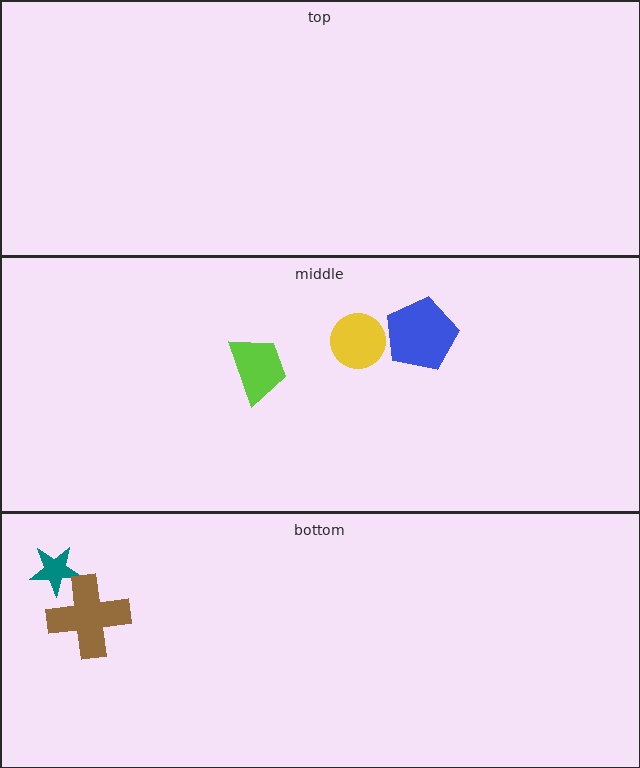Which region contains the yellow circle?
The middle region.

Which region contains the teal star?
The bottom region.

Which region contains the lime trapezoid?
The middle region.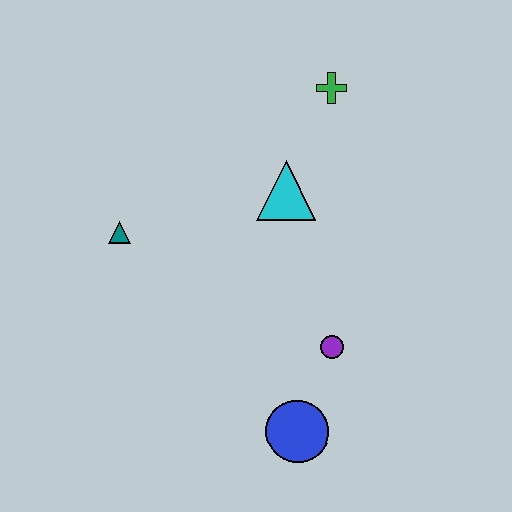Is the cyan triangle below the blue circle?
No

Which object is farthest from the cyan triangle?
The blue circle is farthest from the cyan triangle.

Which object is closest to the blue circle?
The purple circle is closest to the blue circle.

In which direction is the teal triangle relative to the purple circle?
The teal triangle is to the left of the purple circle.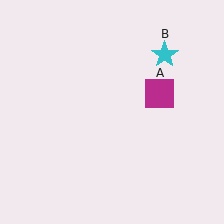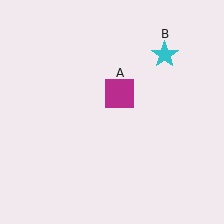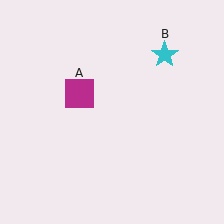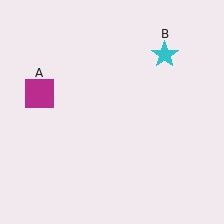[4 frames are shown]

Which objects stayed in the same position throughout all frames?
Cyan star (object B) remained stationary.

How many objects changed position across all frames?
1 object changed position: magenta square (object A).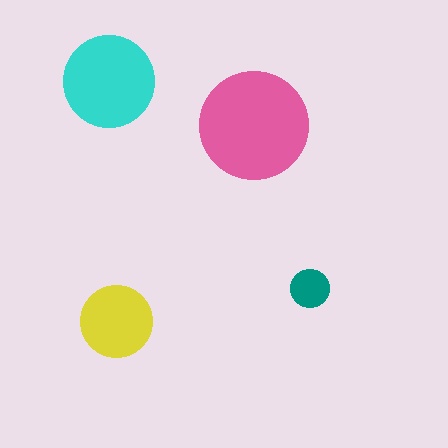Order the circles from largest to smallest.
the pink one, the cyan one, the yellow one, the teal one.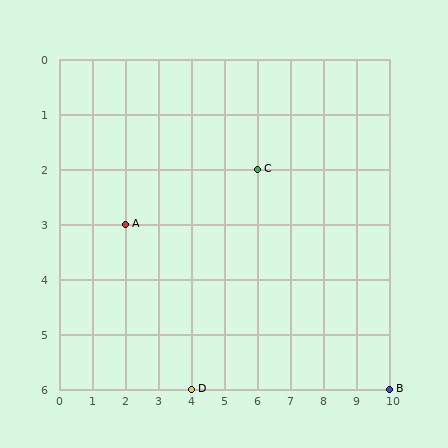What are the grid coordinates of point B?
Point B is at grid coordinates (10, 6).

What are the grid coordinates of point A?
Point A is at grid coordinates (2, 3).